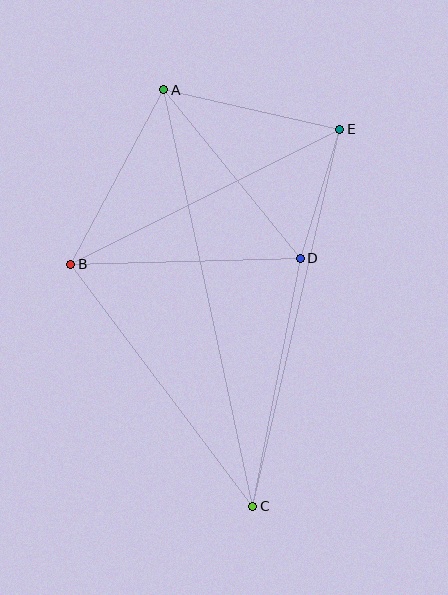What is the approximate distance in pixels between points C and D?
The distance between C and D is approximately 253 pixels.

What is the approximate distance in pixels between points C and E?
The distance between C and E is approximately 387 pixels.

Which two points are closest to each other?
Points D and E are closest to each other.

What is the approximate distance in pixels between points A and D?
The distance between A and D is approximately 217 pixels.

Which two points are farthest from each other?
Points A and C are farthest from each other.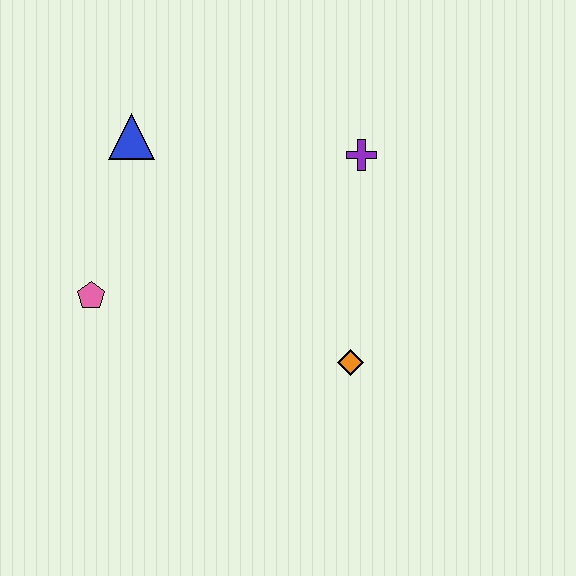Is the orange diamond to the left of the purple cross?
Yes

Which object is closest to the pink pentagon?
The blue triangle is closest to the pink pentagon.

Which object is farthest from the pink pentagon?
The purple cross is farthest from the pink pentagon.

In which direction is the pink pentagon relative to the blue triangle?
The pink pentagon is below the blue triangle.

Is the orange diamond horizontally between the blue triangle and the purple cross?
Yes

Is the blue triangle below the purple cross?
No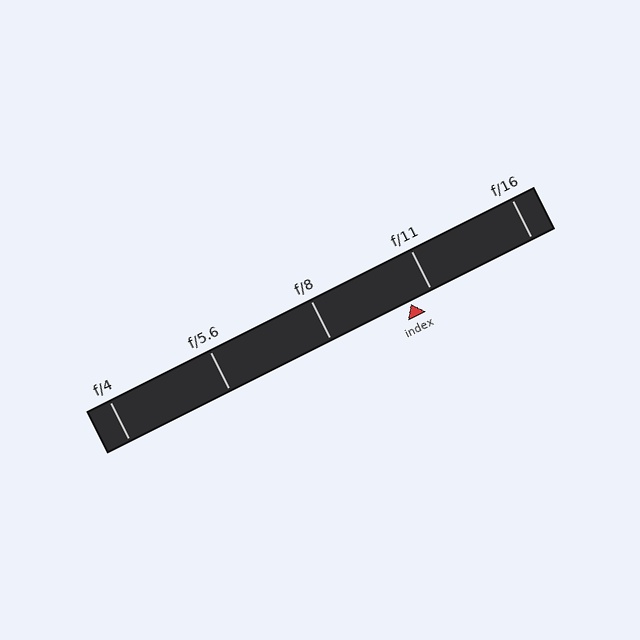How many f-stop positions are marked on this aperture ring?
There are 5 f-stop positions marked.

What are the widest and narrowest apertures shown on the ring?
The widest aperture shown is f/4 and the narrowest is f/16.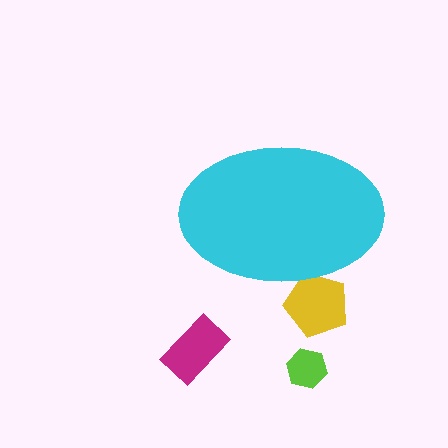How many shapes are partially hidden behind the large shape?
1 shape is partially hidden.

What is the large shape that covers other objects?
A cyan ellipse.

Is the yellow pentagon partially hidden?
Yes, the yellow pentagon is partially hidden behind the cyan ellipse.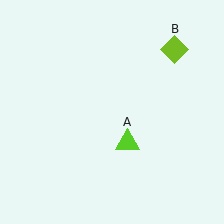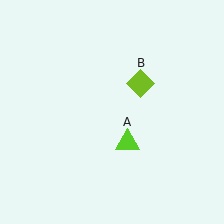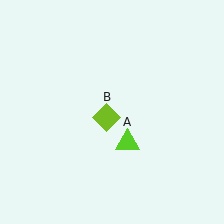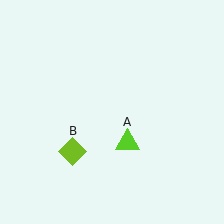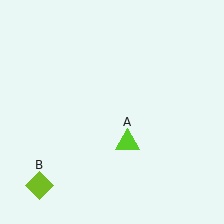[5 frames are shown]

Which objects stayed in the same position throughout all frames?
Lime triangle (object A) remained stationary.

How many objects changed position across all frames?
1 object changed position: lime diamond (object B).